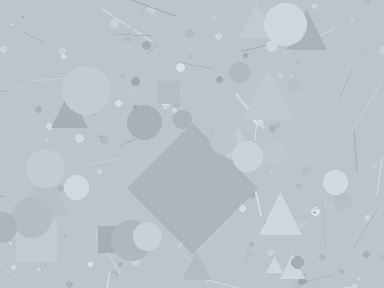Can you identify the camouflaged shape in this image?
The camouflaged shape is a diamond.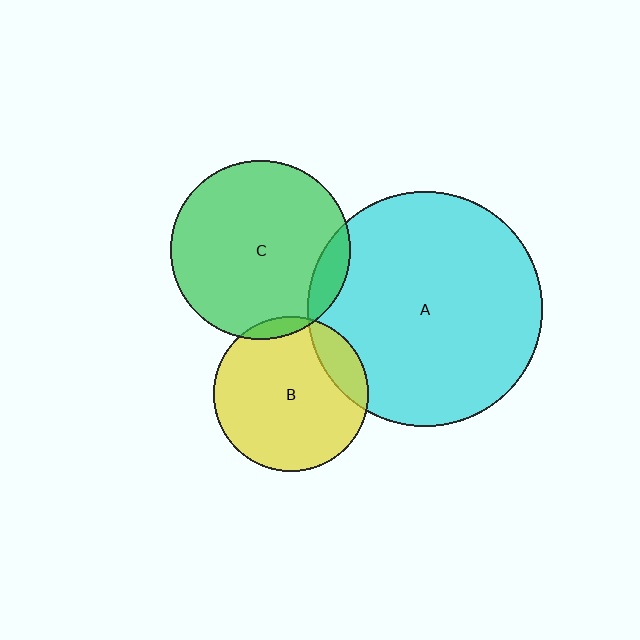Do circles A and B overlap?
Yes.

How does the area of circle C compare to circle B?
Approximately 1.3 times.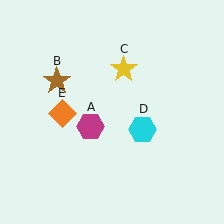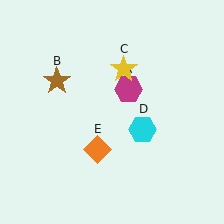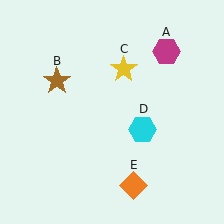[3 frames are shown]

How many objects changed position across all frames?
2 objects changed position: magenta hexagon (object A), orange diamond (object E).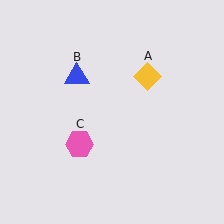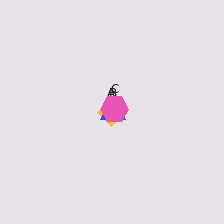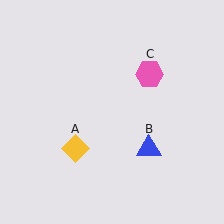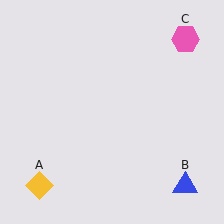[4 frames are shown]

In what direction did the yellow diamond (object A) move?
The yellow diamond (object A) moved down and to the left.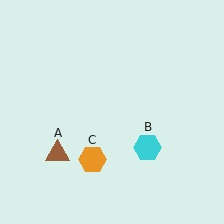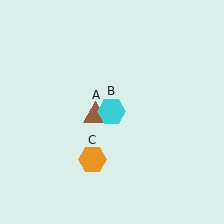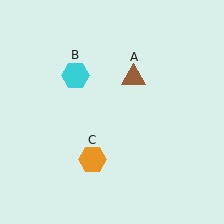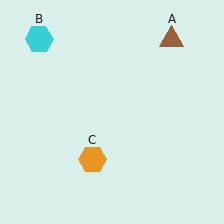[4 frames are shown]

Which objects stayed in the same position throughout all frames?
Orange hexagon (object C) remained stationary.